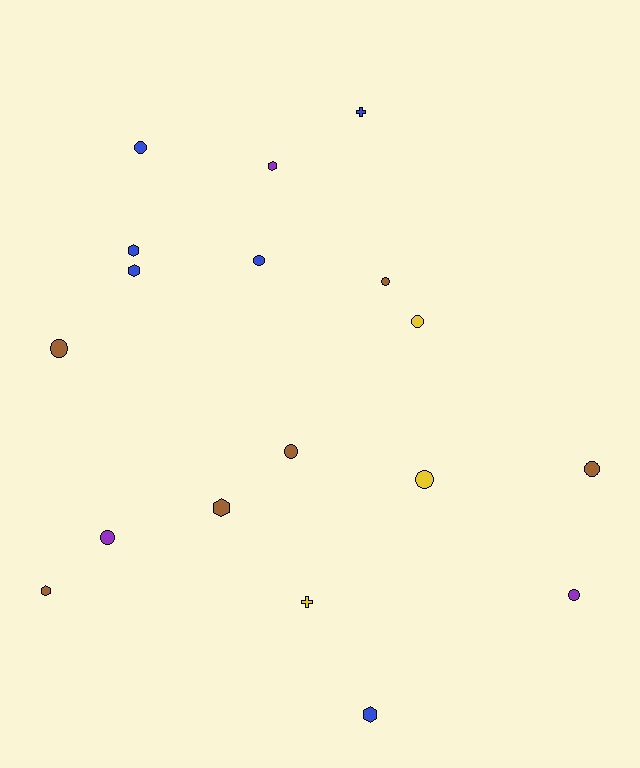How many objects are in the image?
There are 18 objects.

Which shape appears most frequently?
Circle, with 10 objects.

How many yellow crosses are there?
There is 1 yellow cross.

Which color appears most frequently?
Brown, with 6 objects.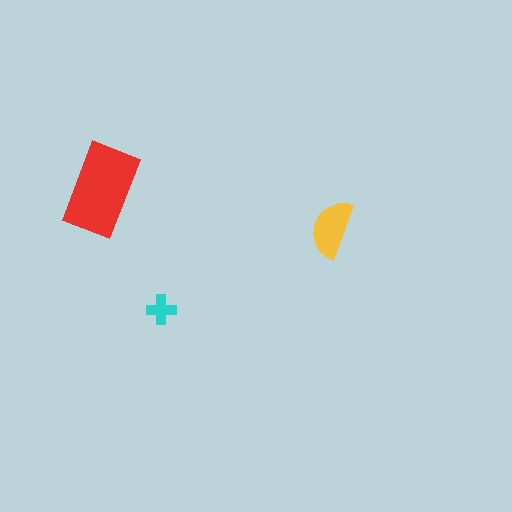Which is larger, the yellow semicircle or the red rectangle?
The red rectangle.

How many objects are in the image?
There are 3 objects in the image.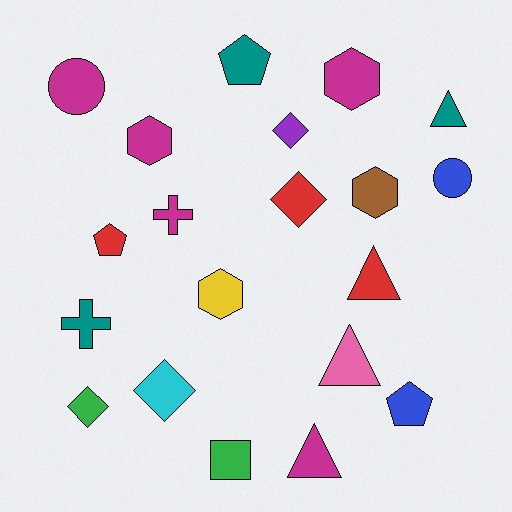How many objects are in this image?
There are 20 objects.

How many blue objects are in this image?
There are 2 blue objects.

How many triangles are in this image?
There are 4 triangles.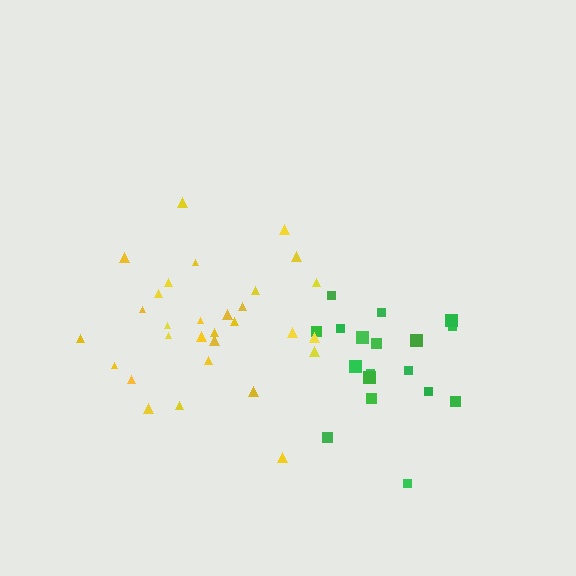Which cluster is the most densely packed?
Green.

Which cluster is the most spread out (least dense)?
Yellow.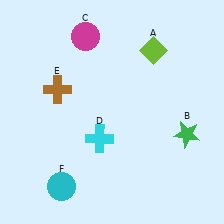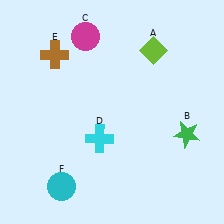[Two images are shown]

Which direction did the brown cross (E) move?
The brown cross (E) moved up.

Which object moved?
The brown cross (E) moved up.